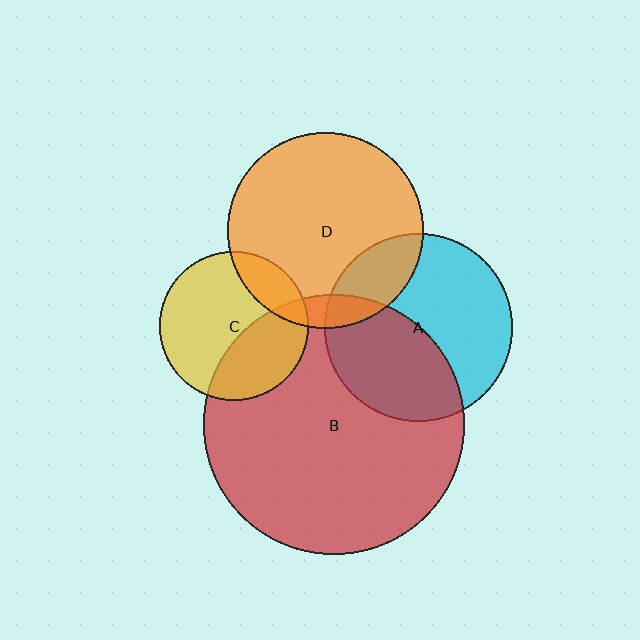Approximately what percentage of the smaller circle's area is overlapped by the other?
Approximately 35%.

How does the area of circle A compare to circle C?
Approximately 1.6 times.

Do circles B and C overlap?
Yes.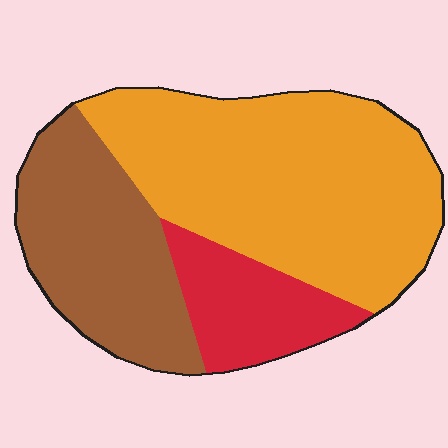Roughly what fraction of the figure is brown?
Brown takes up between a sixth and a third of the figure.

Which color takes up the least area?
Red, at roughly 15%.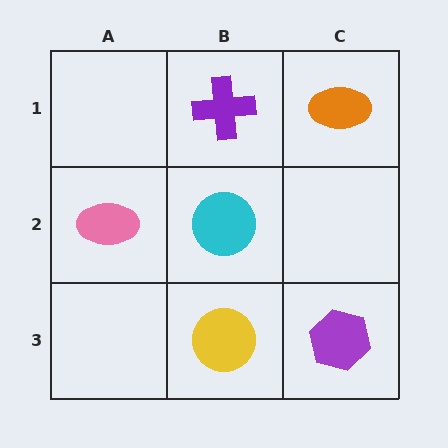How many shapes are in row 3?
2 shapes.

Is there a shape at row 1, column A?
No, that cell is empty.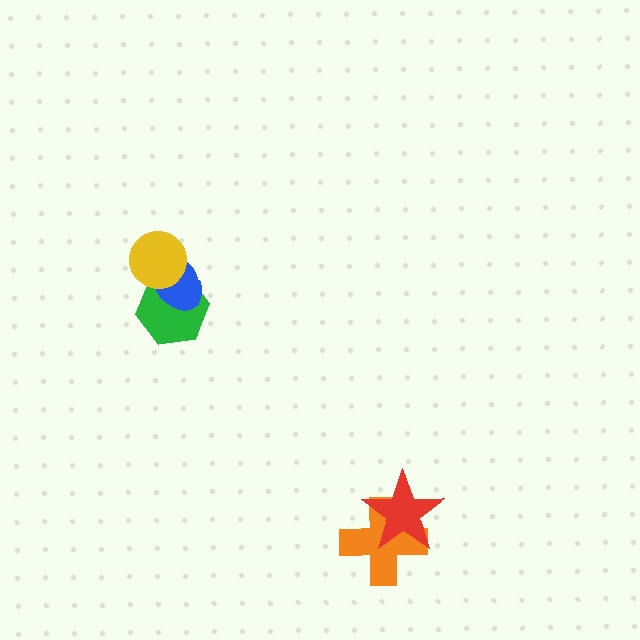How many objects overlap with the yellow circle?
2 objects overlap with the yellow circle.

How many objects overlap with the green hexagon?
2 objects overlap with the green hexagon.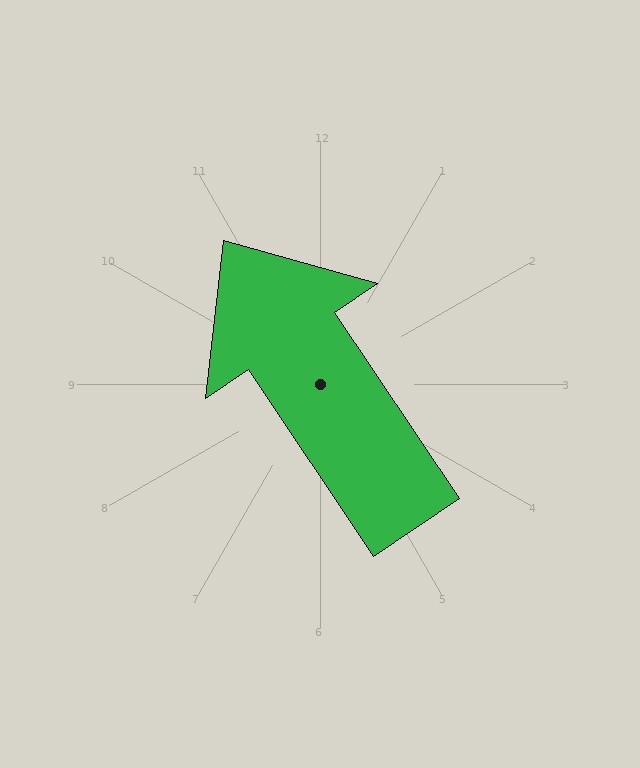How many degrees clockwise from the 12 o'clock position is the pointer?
Approximately 326 degrees.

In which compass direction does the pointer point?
Northwest.